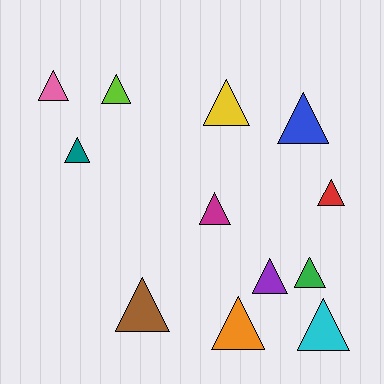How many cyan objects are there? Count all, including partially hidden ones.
There is 1 cyan object.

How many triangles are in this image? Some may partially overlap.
There are 12 triangles.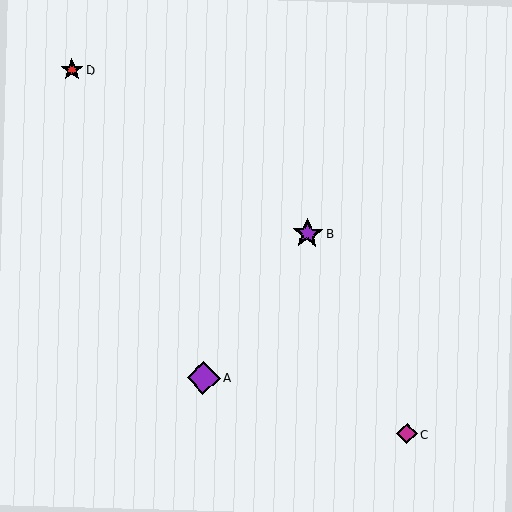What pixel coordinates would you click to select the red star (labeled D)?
Click at (72, 70) to select the red star D.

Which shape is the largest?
The purple diamond (labeled A) is the largest.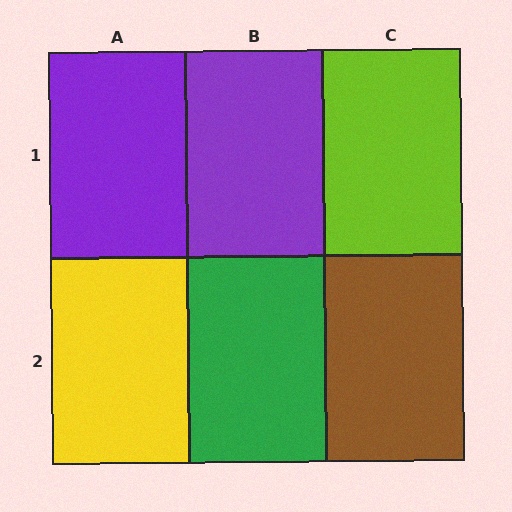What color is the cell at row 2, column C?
Brown.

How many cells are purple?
2 cells are purple.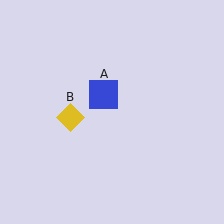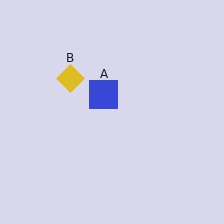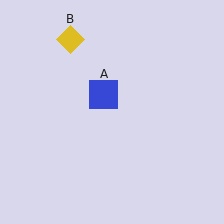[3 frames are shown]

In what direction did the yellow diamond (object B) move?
The yellow diamond (object B) moved up.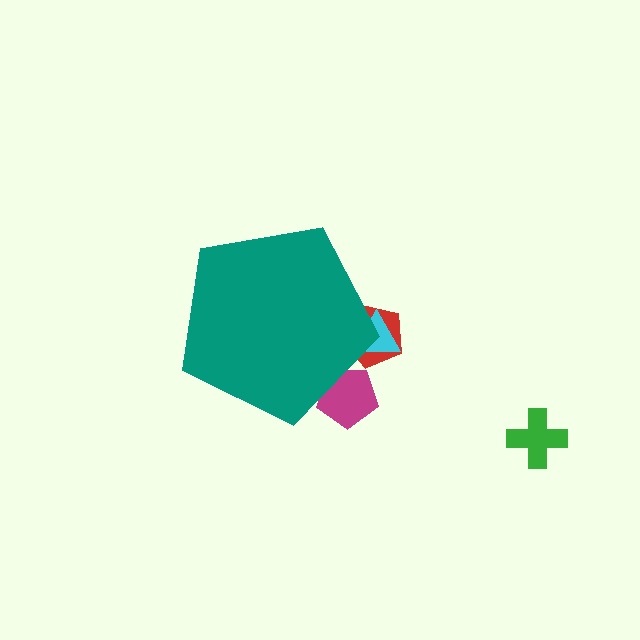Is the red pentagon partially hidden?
Yes, the red pentagon is partially hidden behind the teal pentagon.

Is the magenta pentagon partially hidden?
Yes, the magenta pentagon is partially hidden behind the teal pentagon.